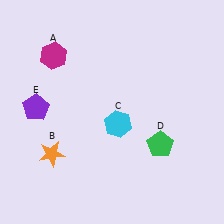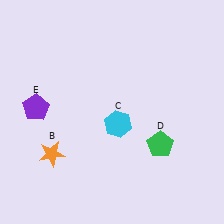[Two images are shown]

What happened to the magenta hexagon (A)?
The magenta hexagon (A) was removed in Image 2. It was in the top-left area of Image 1.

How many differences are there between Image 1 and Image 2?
There is 1 difference between the two images.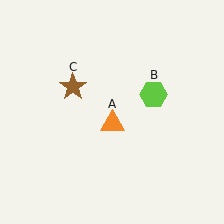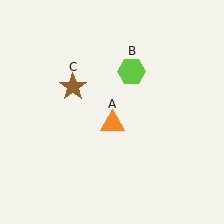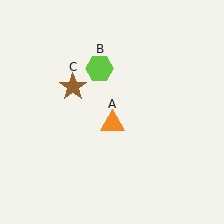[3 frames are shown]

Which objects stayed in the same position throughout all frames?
Orange triangle (object A) and brown star (object C) remained stationary.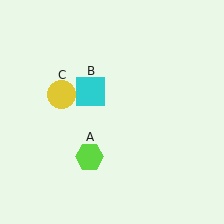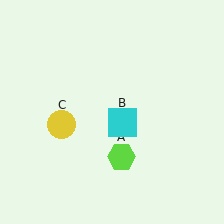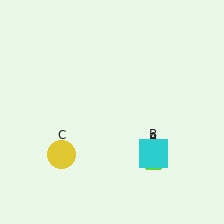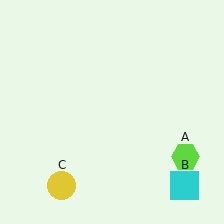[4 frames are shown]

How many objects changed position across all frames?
3 objects changed position: lime hexagon (object A), cyan square (object B), yellow circle (object C).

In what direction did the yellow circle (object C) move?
The yellow circle (object C) moved down.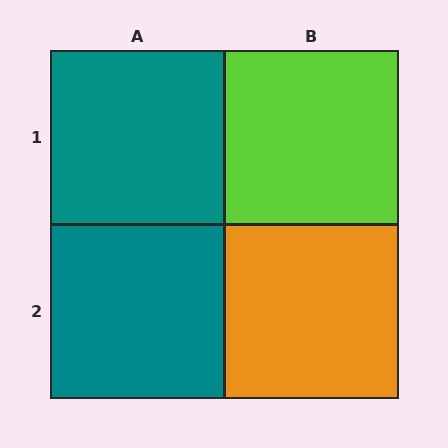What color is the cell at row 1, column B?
Lime.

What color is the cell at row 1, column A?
Teal.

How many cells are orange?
1 cell is orange.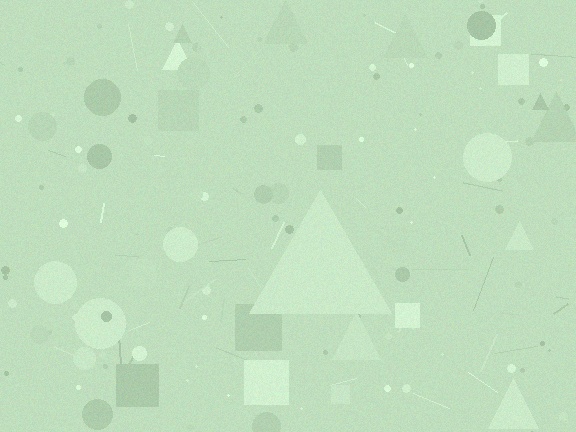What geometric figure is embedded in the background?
A triangle is embedded in the background.